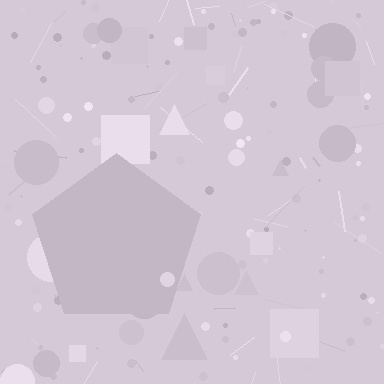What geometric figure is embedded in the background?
A pentagon is embedded in the background.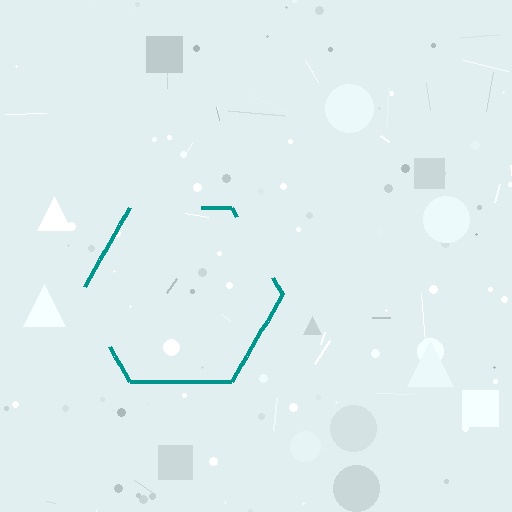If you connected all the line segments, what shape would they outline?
They would outline a hexagon.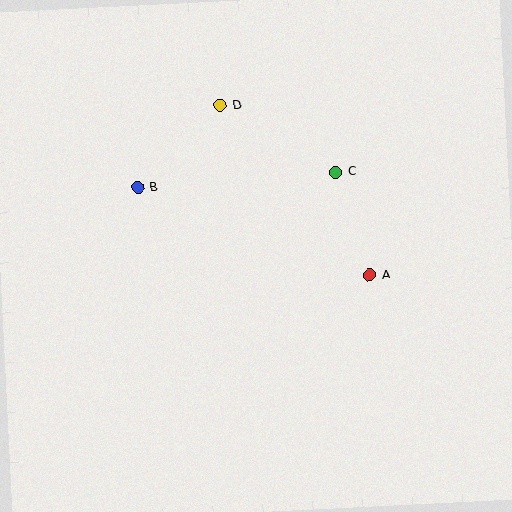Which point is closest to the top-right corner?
Point C is closest to the top-right corner.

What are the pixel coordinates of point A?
Point A is at (370, 275).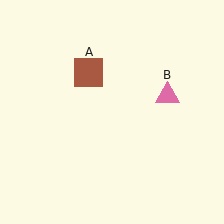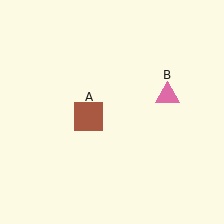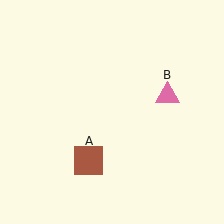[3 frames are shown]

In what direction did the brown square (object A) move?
The brown square (object A) moved down.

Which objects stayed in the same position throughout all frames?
Pink triangle (object B) remained stationary.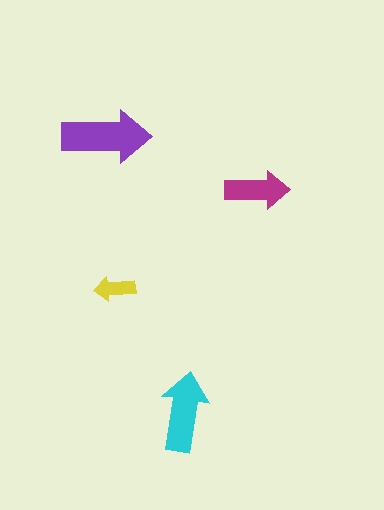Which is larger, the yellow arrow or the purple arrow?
The purple one.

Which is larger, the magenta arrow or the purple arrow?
The purple one.